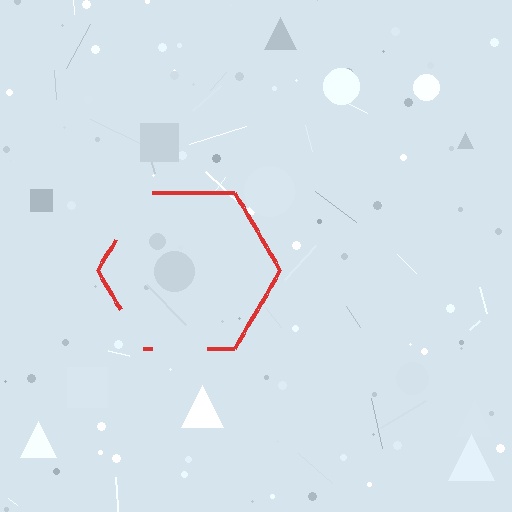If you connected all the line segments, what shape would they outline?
They would outline a hexagon.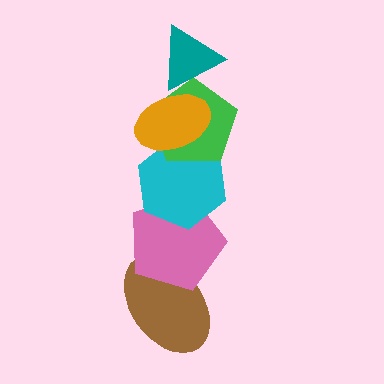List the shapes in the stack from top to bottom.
From top to bottom: the teal triangle, the orange ellipse, the green pentagon, the cyan hexagon, the pink pentagon, the brown ellipse.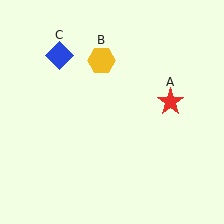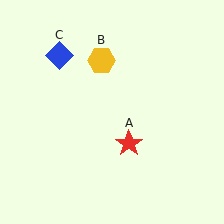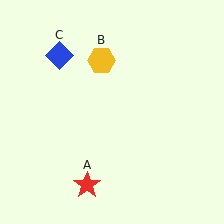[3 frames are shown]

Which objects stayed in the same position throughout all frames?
Yellow hexagon (object B) and blue diamond (object C) remained stationary.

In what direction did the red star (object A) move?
The red star (object A) moved down and to the left.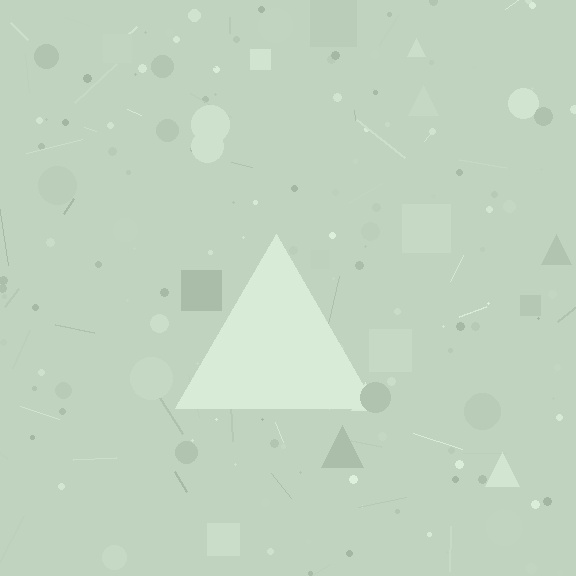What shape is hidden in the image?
A triangle is hidden in the image.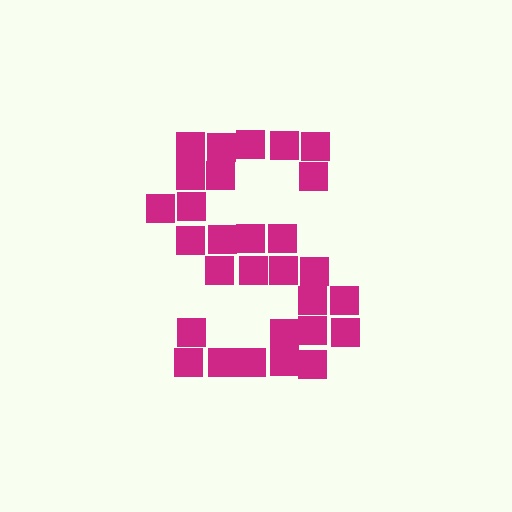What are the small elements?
The small elements are squares.